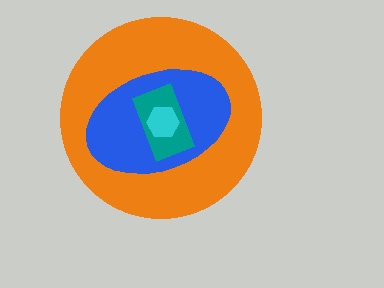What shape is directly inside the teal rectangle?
The cyan hexagon.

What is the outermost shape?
The orange circle.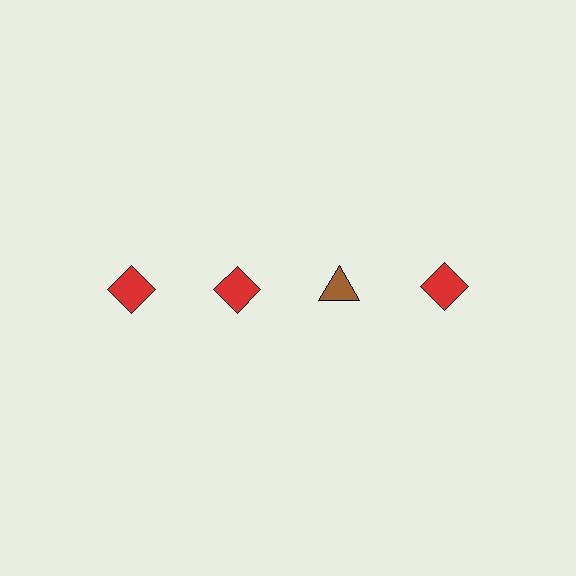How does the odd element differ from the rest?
It differs in both color (brown instead of red) and shape (triangle instead of diamond).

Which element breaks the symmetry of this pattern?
The brown triangle in the top row, center column breaks the symmetry. All other shapes are red diamonds.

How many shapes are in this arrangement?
There are 4 shapes arranged in a grid pattern.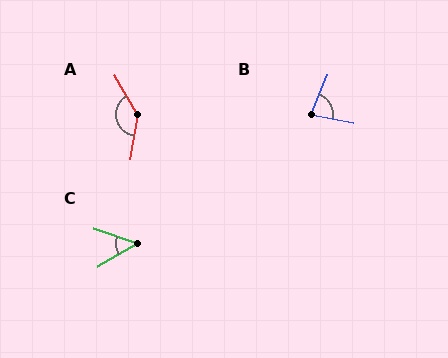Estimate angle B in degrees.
Approximately 78 degrees.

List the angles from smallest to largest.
C (49°), B (78°), A (141°).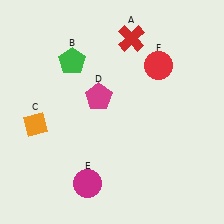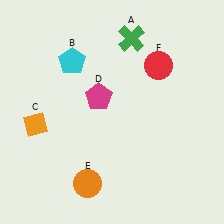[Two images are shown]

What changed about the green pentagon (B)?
In Image 1, B is green. In Image 2, it changed to cyan.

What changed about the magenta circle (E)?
In Image 1, E is magenta. In Image 2, it changed to orange.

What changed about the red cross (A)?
In Image 1, A is red. In Image 2, it changed to green.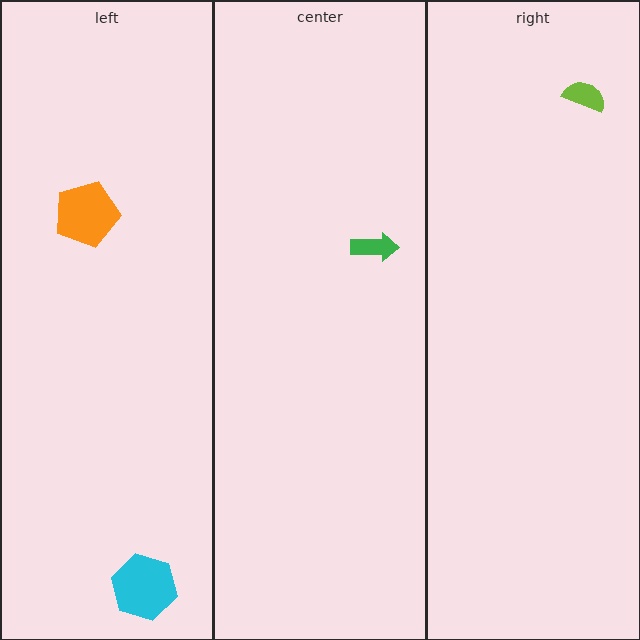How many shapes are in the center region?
1.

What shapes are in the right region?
The lime semicircle.